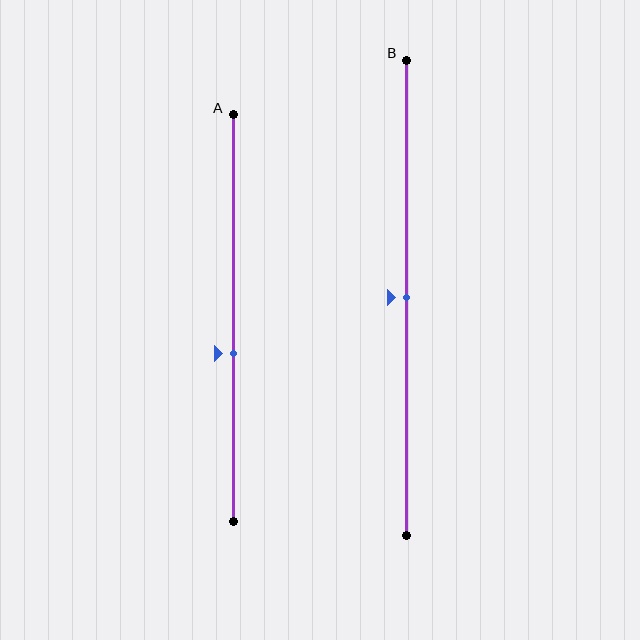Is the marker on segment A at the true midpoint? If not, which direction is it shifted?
No, the marker on segment A is shifted downward by about 9% of the segment length.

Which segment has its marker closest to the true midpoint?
Segment B has its marker closest to the true midpoint.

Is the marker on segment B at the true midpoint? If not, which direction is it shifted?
Yes, the marker on segment B is at the true midpoint.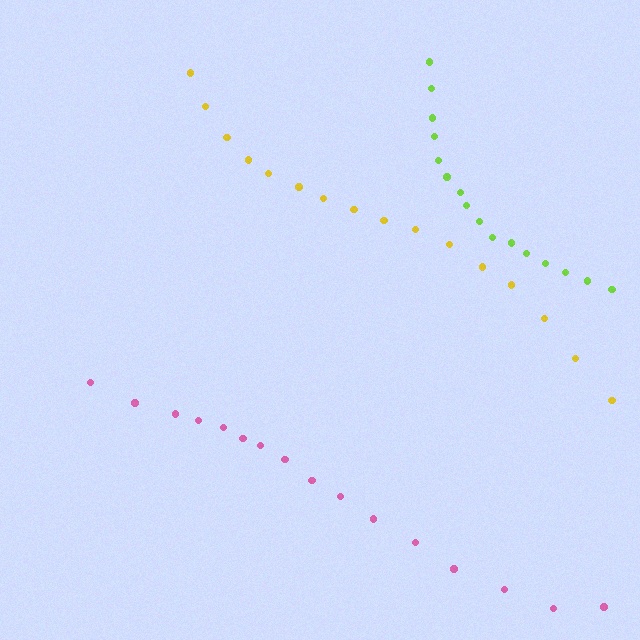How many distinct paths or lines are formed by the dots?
There are 3 distinct paths.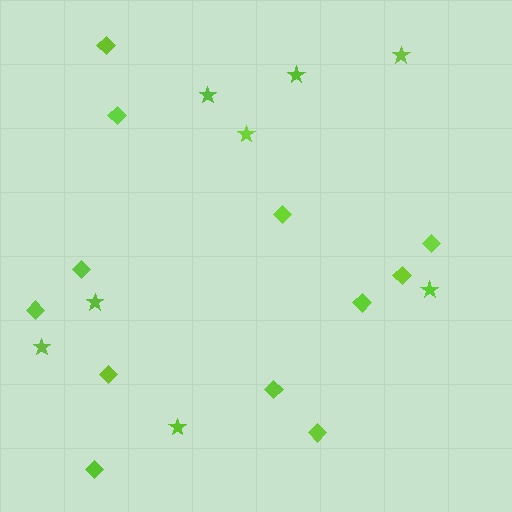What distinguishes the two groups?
There are 2 groups: one group of diamonds (12) and one group of stars (8).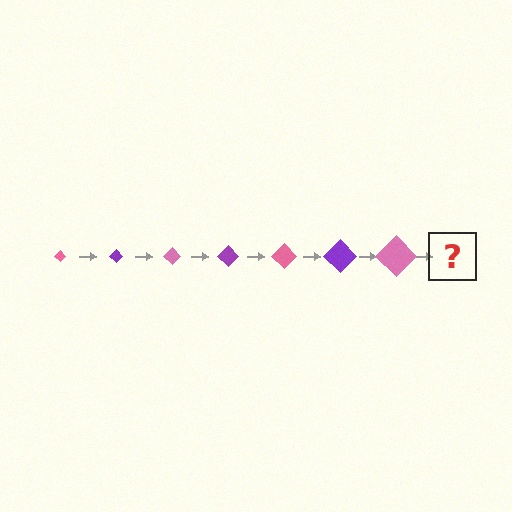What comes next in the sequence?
The next element should be a purple diamond, larger than the previous one.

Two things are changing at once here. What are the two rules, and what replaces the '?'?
The two rules are that the diamond grows larger each step and the color cycles through pink and purple. The '?' should be a purple diamond, larger than the previous one.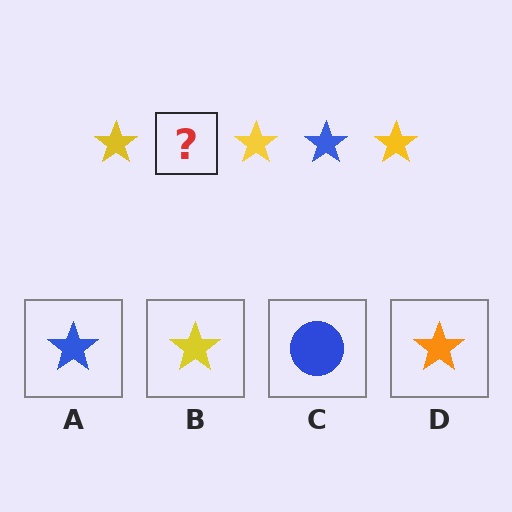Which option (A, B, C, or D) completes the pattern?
A.